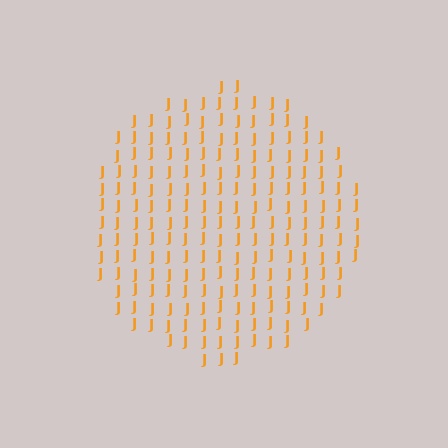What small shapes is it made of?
It is made of small letter J's.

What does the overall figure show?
The overall figure shows a circle.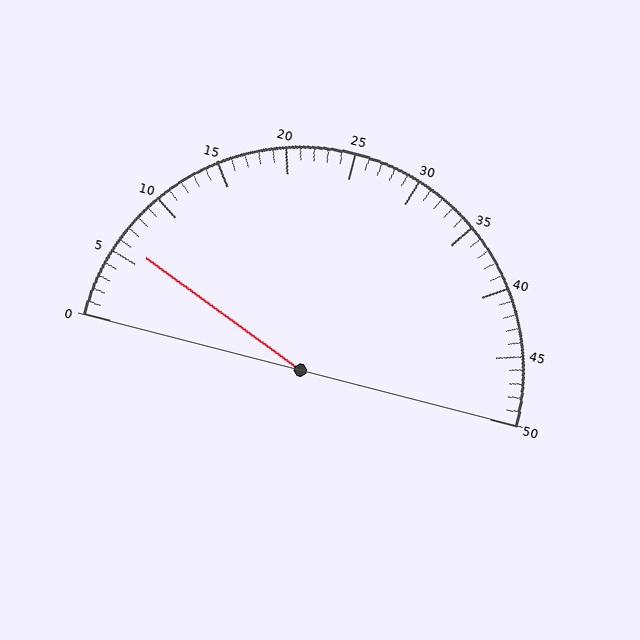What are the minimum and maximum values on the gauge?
The gauge ranges from 0 to 50.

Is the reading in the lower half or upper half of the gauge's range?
The reading is in the lower half of the range (0 to 50).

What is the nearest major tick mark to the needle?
The nearest major tick mark is 5.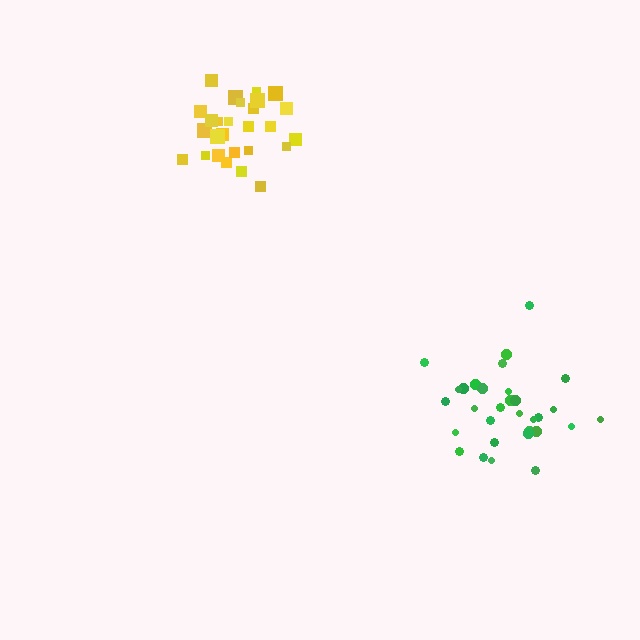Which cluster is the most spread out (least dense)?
Green.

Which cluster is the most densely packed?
Yellow.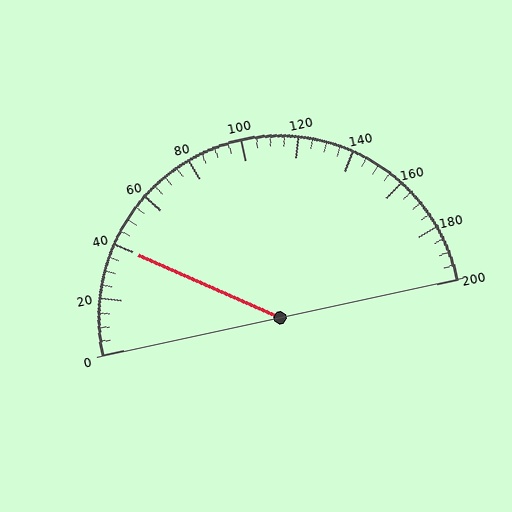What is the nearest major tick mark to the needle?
The nearest major tick mark is 40.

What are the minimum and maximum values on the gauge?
The gauge ranges from 0 to 200.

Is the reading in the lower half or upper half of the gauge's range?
The reading is in the lower half of the range (0 to 200).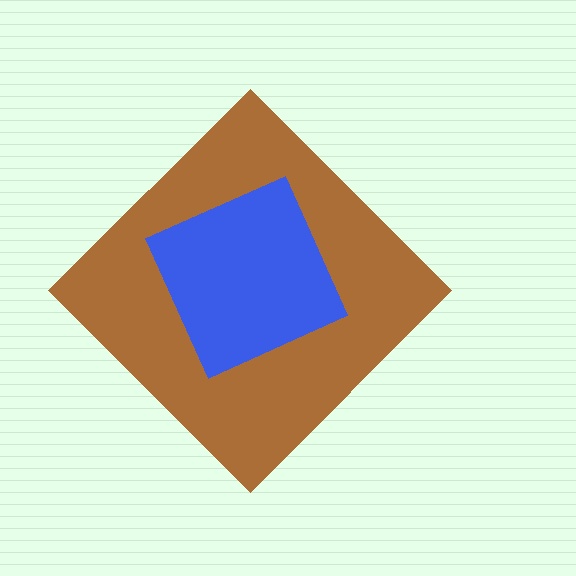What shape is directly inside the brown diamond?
The blue square.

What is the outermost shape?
The brown diamond.